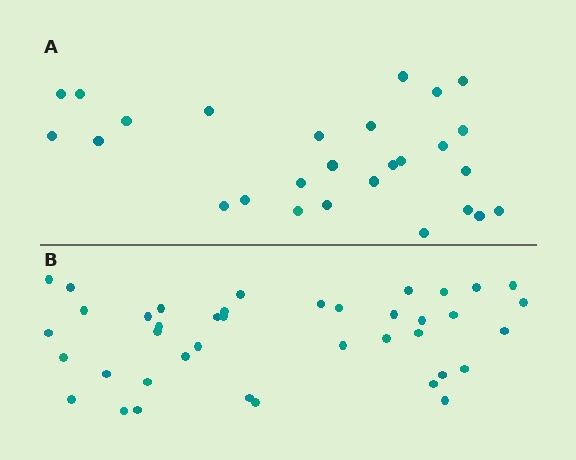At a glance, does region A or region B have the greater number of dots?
Region B (the bottom region) has more dots.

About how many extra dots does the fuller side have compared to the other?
Region B has approximately 15 more dots than region A.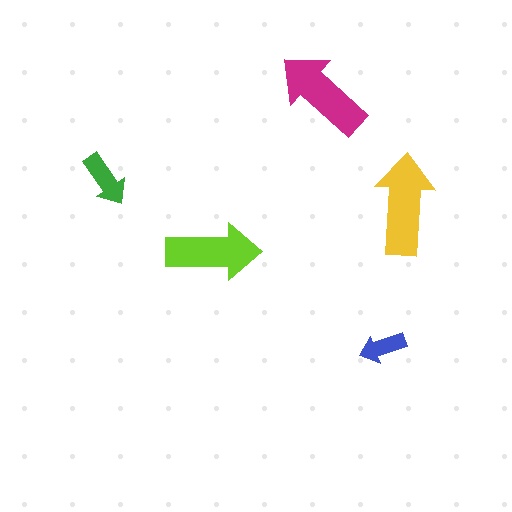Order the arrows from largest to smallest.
the yellow one, the magenta one, the lime one, the green one, the blue one.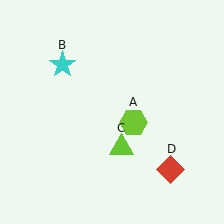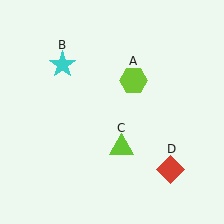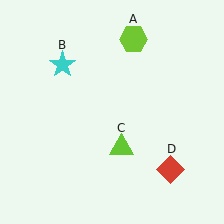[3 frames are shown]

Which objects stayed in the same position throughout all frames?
Cyan star (object B) and lime triangle (object C) and red diamond (object D) remained stationary.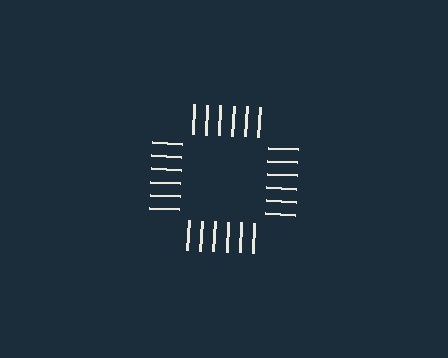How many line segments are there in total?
24 — 6 along each of the 4 edges.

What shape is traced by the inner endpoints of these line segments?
An illusory square — the line segments terminate on its edges but no continuous stroke is drawn.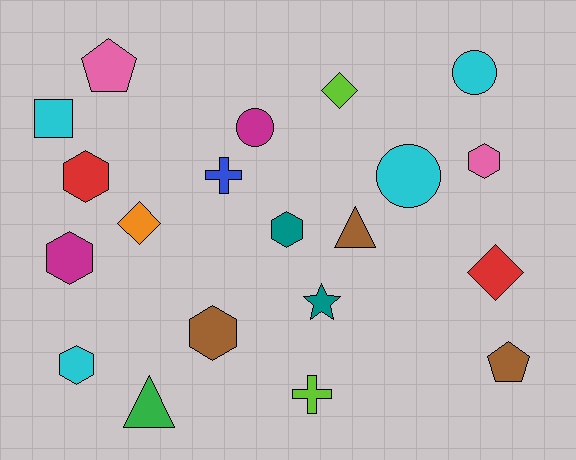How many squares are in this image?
There is 1 square.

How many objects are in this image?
There are 20 objects.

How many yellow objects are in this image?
There are no yellow objects.